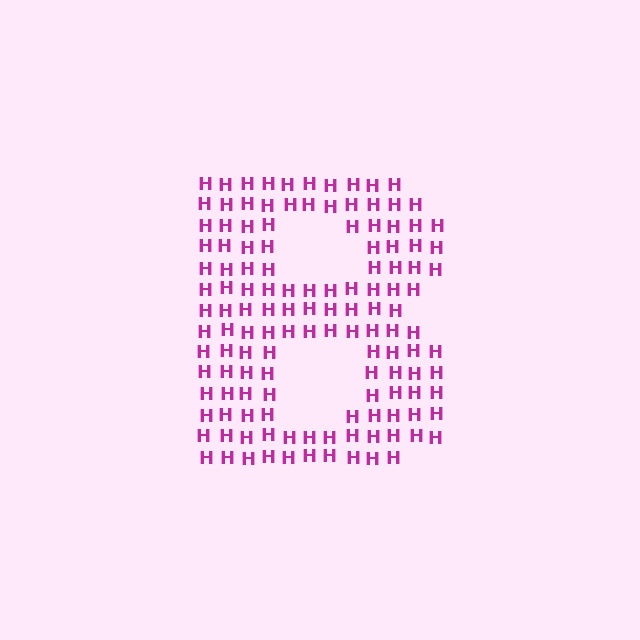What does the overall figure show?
The overall figure shows the letter B.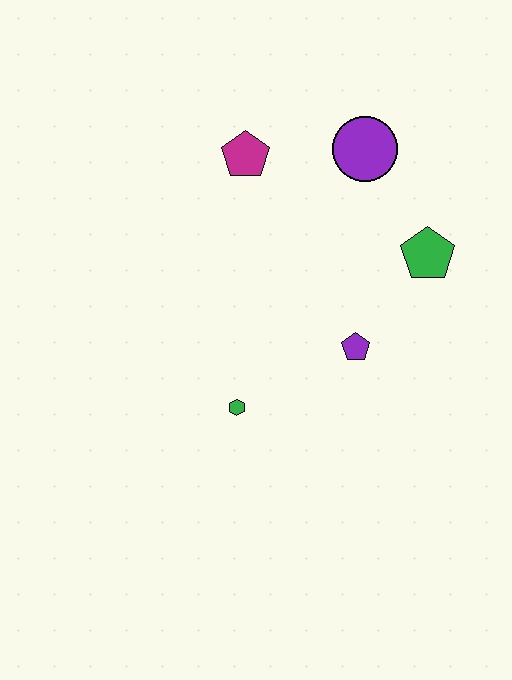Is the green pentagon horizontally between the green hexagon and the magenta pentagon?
No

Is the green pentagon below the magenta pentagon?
Yes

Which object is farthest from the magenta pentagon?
The green hexagon is farthest from the magenta pentagon.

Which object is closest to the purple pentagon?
The green pentagon is closest to the purple pentagon.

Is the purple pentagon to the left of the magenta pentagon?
No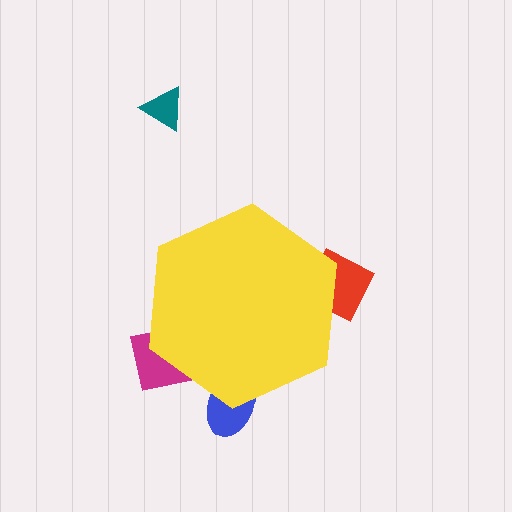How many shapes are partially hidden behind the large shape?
3 shapes are partially hidden.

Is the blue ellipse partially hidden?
Yes, the blue ellipse is partially hidden behind the yellow hexagon.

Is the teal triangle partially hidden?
No, the teal triangle is fully visible.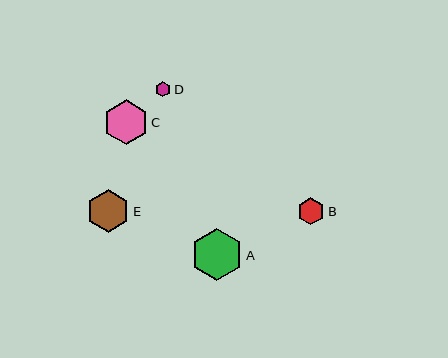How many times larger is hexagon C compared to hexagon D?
Hexagon C is approximately 2.9 times the size of hexagon D.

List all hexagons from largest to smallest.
From largest to smallest: A, C, E, B, D.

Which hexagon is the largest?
Hexagon A is the largest with a size of approximately 53 pixels.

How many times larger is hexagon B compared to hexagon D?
Hexagon B is approximately 1.8 times the size of hexagon D.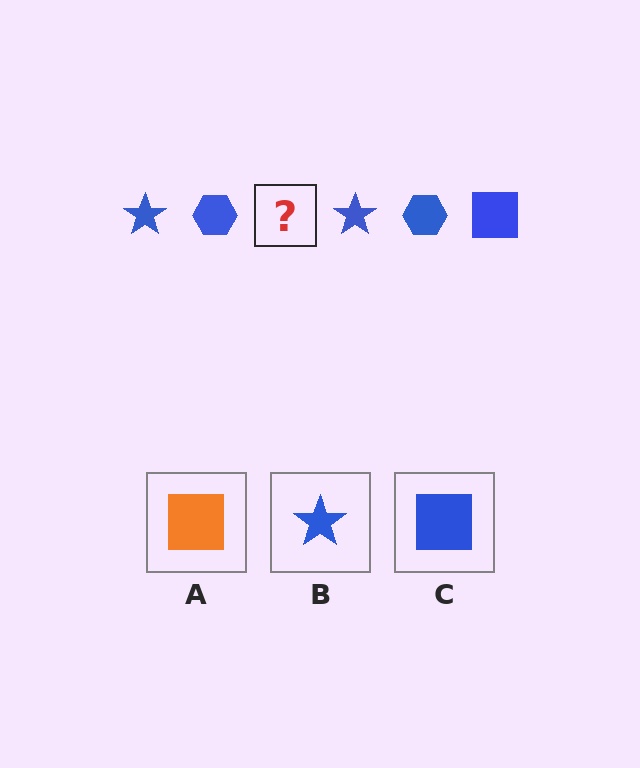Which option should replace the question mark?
Option C.